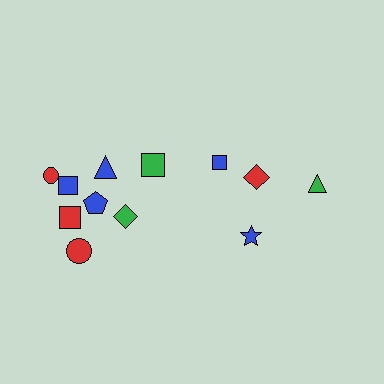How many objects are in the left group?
There are 8 objects.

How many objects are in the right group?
There are 4 objects.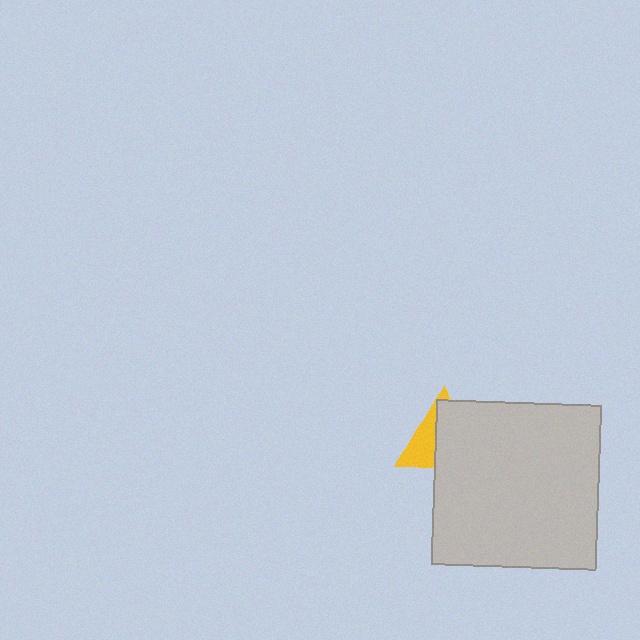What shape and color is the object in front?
The object in front is a light gray square.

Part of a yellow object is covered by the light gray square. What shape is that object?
It is a triangle.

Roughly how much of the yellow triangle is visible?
A small part of it is visible (roughly 40%).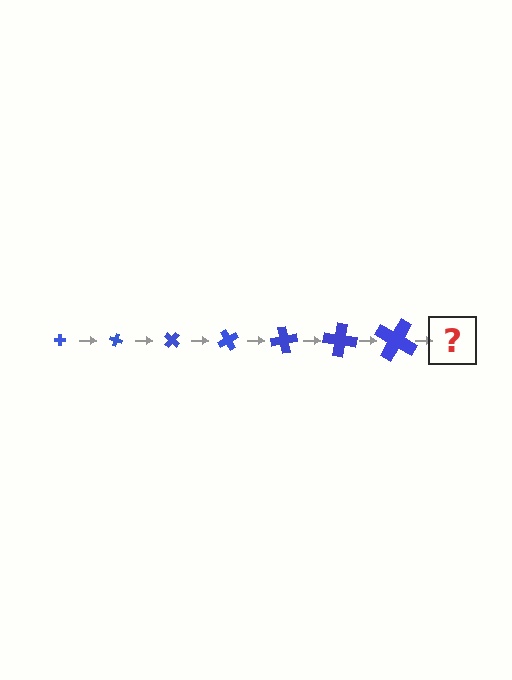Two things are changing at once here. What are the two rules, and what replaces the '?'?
The two rules are that the cross grows larger each step and it rotates 20 degrees each step. The '?' should be a cross, larger than the previous one and rotated 140 degrees from the start.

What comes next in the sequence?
The next element should be a cross, larger than the previous one and rotated 140 degrees from the start.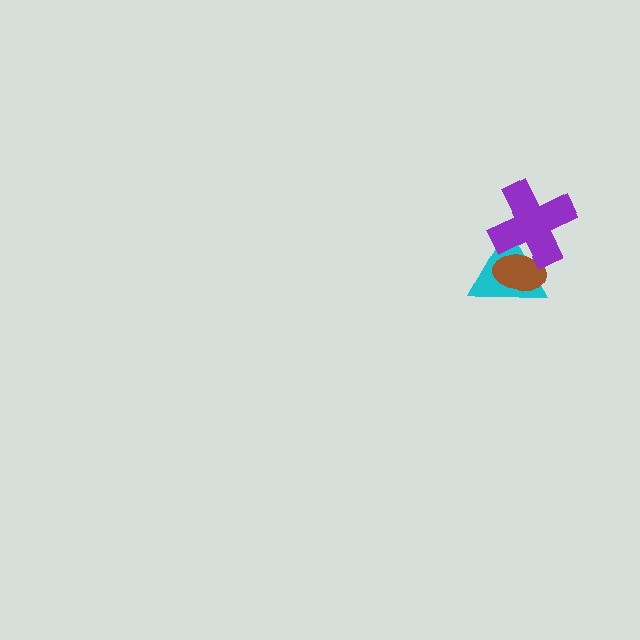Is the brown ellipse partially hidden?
Yes, it is partially covered by another shape.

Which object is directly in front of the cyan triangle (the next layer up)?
The brown ellipse is directly in front of the cyan triangle.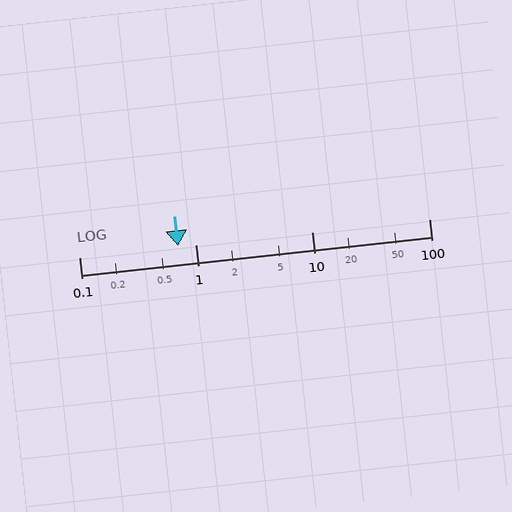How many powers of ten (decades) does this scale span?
The scale spans 3 decades, from 0.1 to 100.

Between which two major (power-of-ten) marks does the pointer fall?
The pointer is between 0.1 and 1.